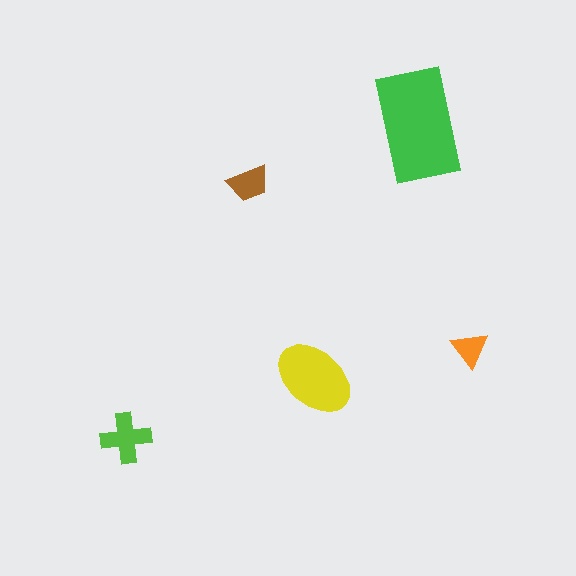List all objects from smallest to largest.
The orange triangle, the brown trapezoid, the lime cross, the yellow ellipse, the green rectangle.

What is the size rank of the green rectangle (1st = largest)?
1st.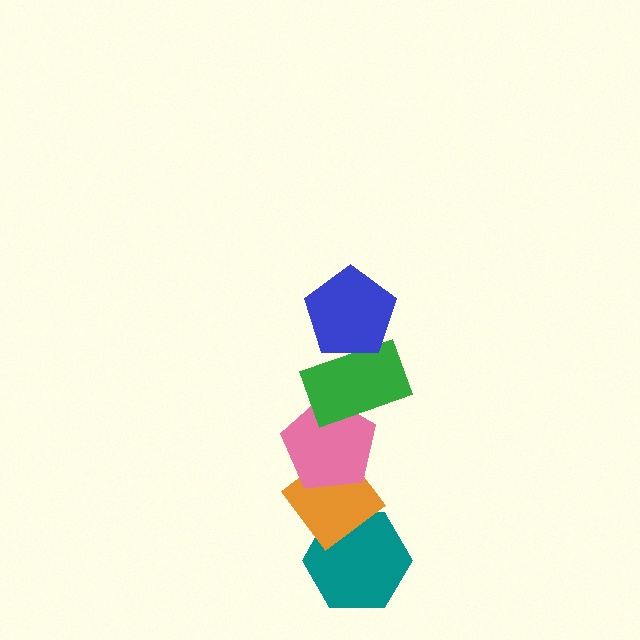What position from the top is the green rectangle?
The green rectangle is 2nd from the top.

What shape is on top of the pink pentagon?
The green rectangle is on top of the pink pentagon.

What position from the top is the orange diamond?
The orange diamond is 4th from the top.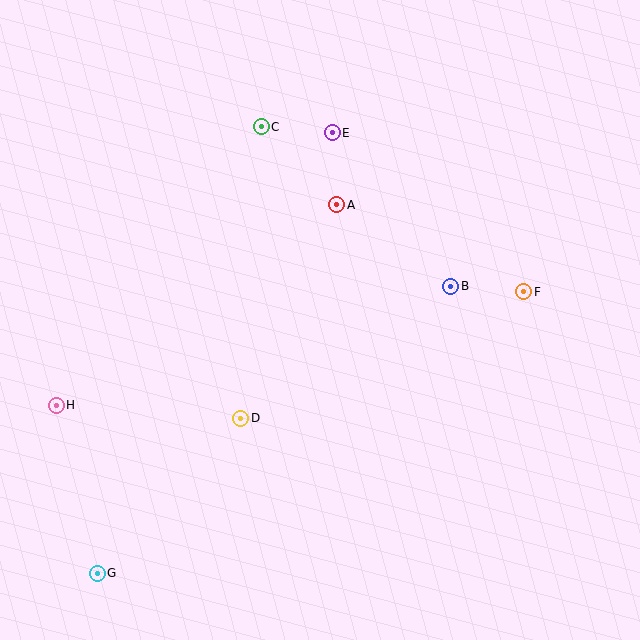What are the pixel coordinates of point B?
Point B is at (451, 286).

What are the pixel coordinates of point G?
Point G is at (97, 573).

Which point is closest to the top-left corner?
Point C is closest to the top-left corner.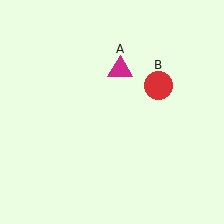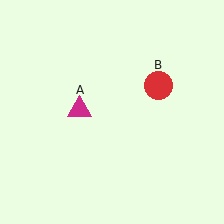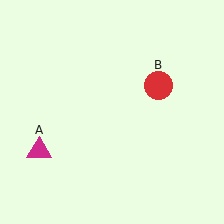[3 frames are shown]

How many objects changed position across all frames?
1 object changed position: magenta triangle (object A).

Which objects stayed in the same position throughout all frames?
Red circle (object B) remained stationary.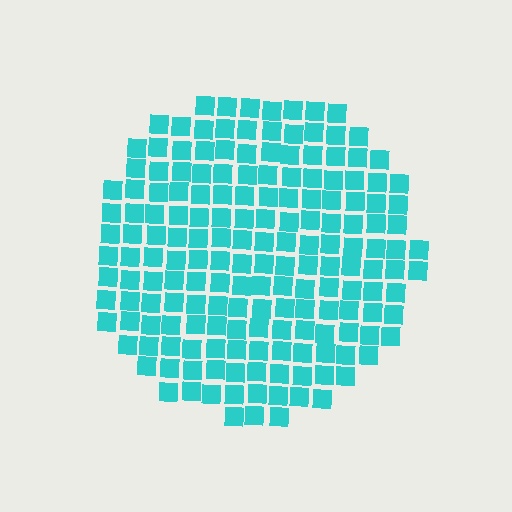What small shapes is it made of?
It is made of small squares.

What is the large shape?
The large shape is a circle.